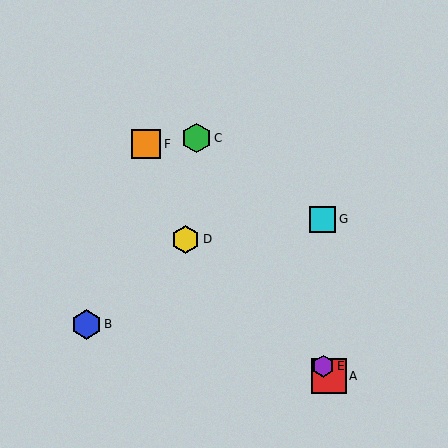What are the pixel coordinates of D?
Object D is at (186, 239).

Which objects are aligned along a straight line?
Objects A, C, E are aligned along a straight line.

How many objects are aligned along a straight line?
3 objects (A, C, E) are aligned along a straight line.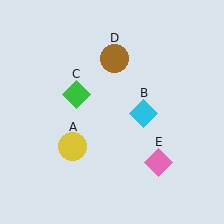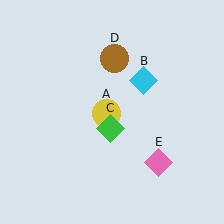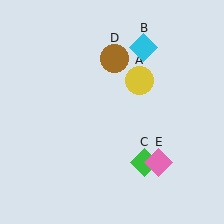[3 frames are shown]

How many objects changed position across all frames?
3 objects changed position: yellow circle (object A), cyan diamond (object B), green diamond (object C).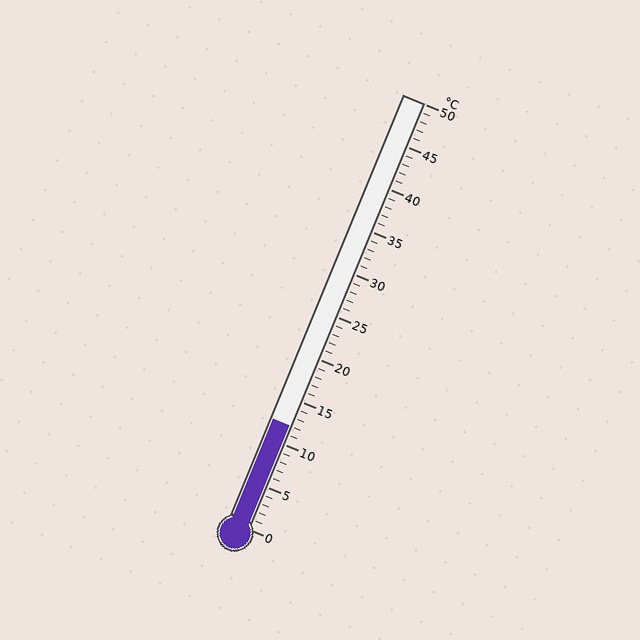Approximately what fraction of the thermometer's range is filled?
The thermometer is filled to approximately 25% of its range.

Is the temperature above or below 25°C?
The temperature is below 25°C.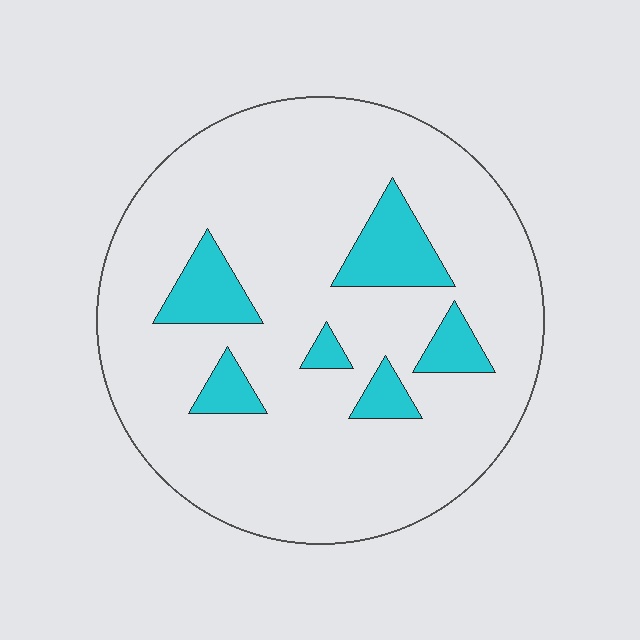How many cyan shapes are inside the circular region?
6.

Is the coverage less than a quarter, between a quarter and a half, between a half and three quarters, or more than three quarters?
Less than a quarter.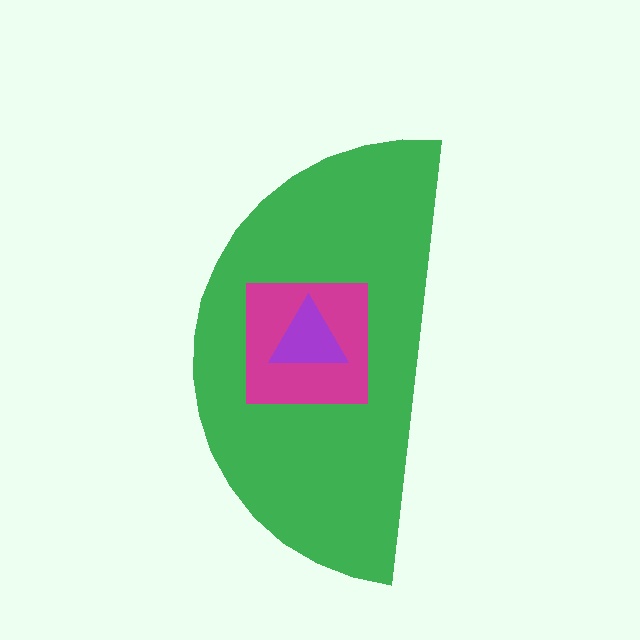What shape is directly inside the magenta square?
The purple triangle.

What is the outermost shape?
The green semicircle.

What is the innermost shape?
The purple triangle.